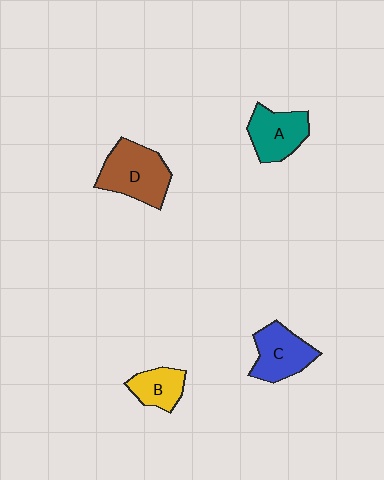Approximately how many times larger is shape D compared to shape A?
Approximately 1.3 times.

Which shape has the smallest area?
Shape B (yellow).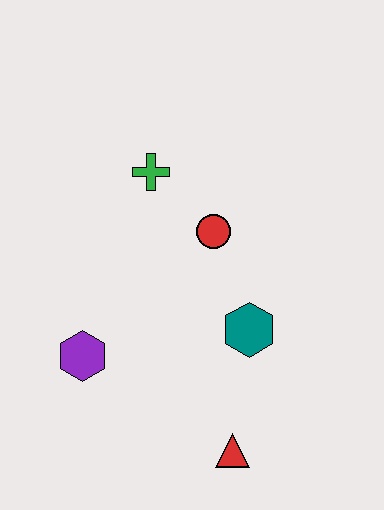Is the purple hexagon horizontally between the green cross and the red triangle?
No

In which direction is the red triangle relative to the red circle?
The red triangle is below the red circle.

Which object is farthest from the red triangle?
The green cross is farthest from the red triangle.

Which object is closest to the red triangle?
The teal hexagon is closest to the red triangle.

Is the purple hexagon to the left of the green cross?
Yes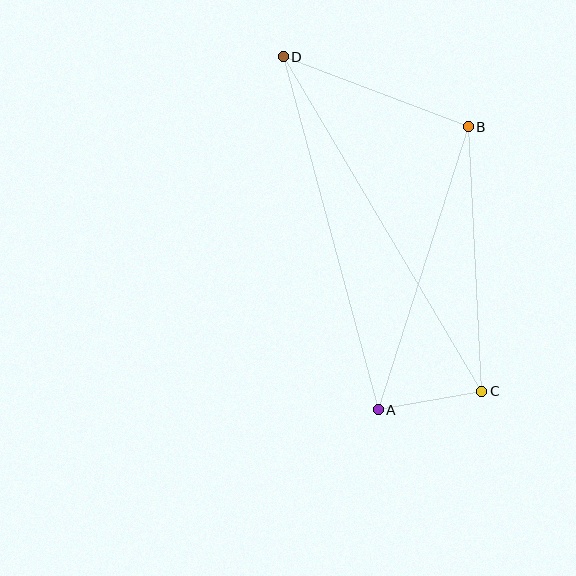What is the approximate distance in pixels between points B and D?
The distance between B and D is approximately 198 pixels.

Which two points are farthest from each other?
Points C and D are farthest from each other.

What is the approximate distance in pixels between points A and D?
The distance between A and D is approximately 366 pixels.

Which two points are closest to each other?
Points A and C are closest to each other.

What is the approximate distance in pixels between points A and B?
The distance between A and B is approximately 297 pixels.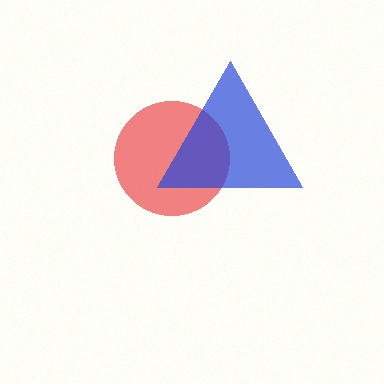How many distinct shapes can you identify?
There are 2 distinct shapes: a red circle, a blue triangle.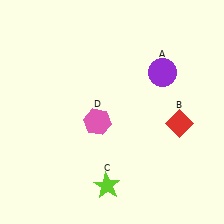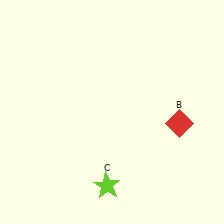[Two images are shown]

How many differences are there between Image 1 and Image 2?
There are 2 differences between the two images.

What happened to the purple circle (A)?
The purple circle (A) was removed in Image 2. It was in the top-right area of Image 1.